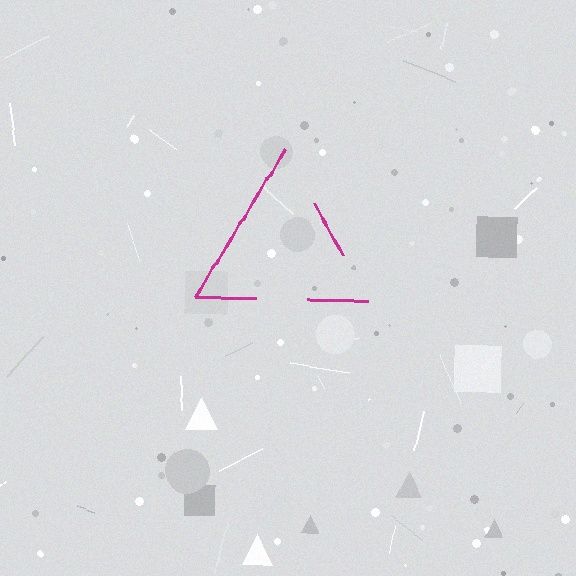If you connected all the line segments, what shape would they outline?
They would outline a triangle.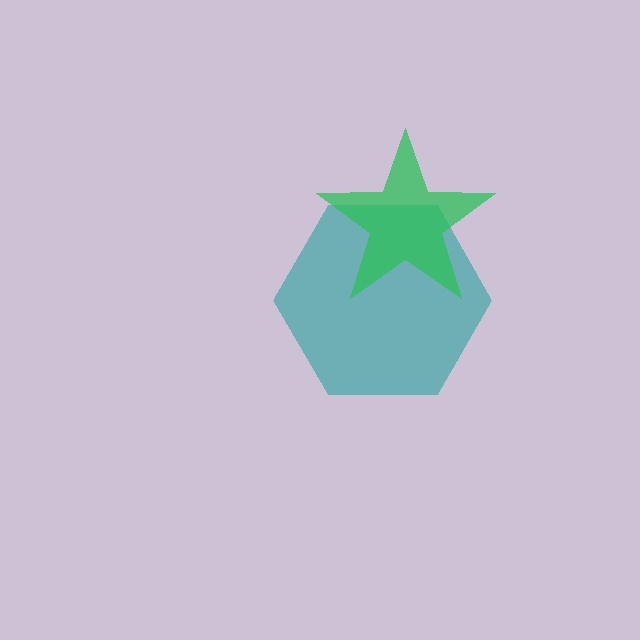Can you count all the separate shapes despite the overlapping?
Yes, there are 2 separate shapes.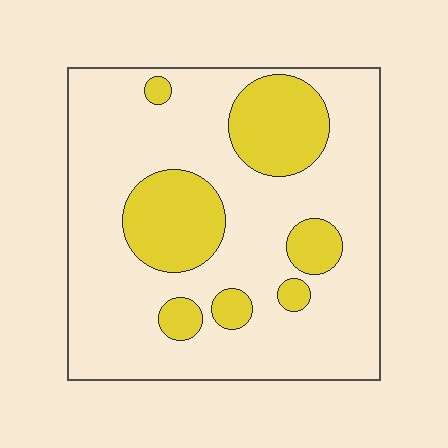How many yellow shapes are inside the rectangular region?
7.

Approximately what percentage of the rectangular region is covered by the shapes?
Approximately 25%.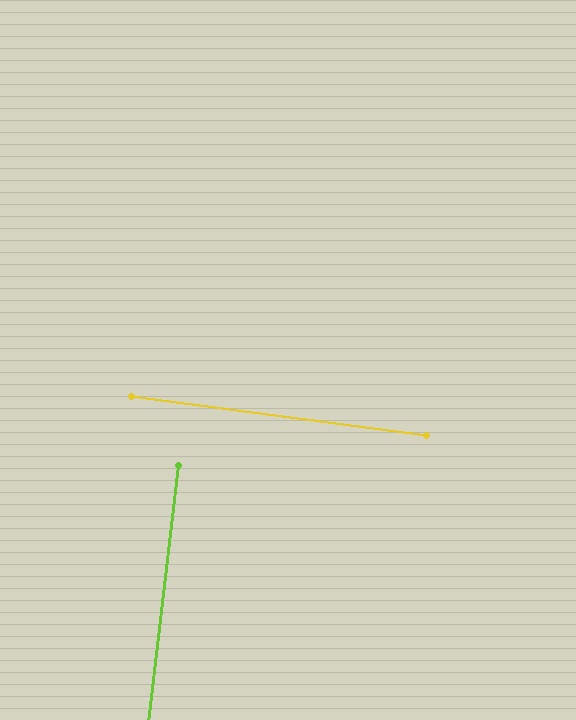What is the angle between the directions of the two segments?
Approximately 89 degrees.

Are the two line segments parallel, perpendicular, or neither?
Perpendicular — they meet at approximately 89°.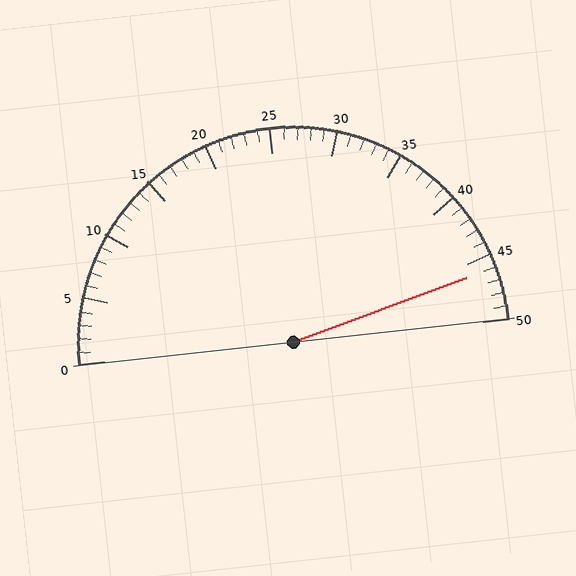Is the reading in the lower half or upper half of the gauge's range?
The reading is in the upper half of the range (0 to 50).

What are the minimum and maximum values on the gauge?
The gauge ranges from 0 to 50.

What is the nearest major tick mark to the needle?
The nearest major tick mark is 45.